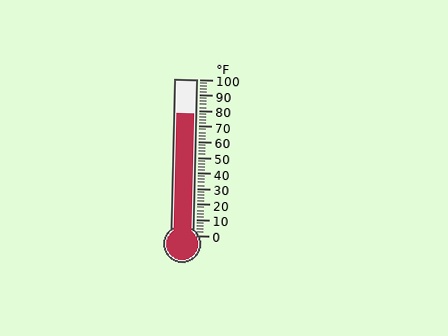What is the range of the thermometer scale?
The thermometer scale ranges from 0°F to 100°F.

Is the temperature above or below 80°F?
The temperature is below 80°F.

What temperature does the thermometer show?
The thermometer shows approximately 78°F.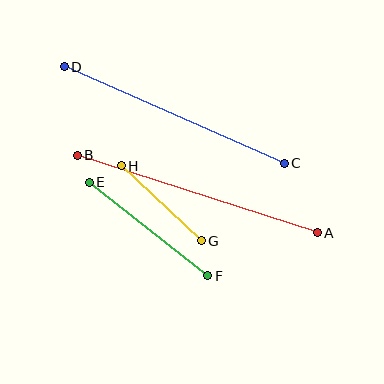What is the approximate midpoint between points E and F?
The midpoint is at approximately (149, 229) pixels.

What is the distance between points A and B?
The distance is approximately 252 pixels.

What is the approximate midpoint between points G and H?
The midpoint is at approximately (161, 203) pixels.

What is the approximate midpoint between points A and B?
The midpoint is at approximately (197, 194) pixels.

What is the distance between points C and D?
The distance is approximately 240 pixels.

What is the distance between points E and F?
The distance is approximately 151 pixels.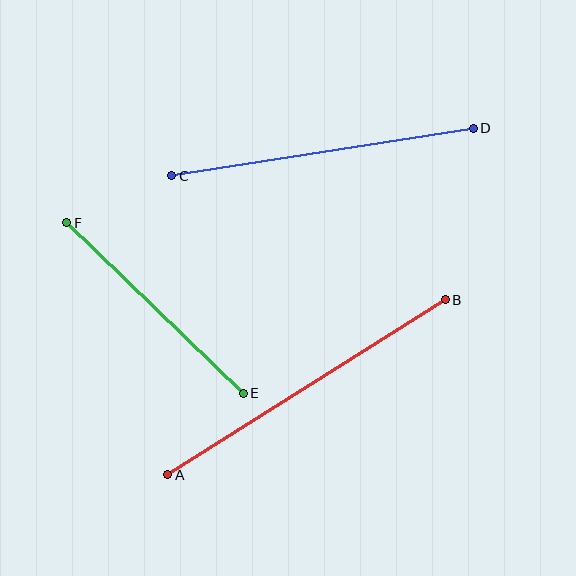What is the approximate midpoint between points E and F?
The midpoint is at approximately (155, 308) pixels.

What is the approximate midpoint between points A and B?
The midpoint is at approximately (307, 387) pixels.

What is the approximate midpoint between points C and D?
The midpoint is at approximately (322, 152) pixels.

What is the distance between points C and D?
The distance is approximately 305 pixels.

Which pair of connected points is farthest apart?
Points A and B are farthest apart.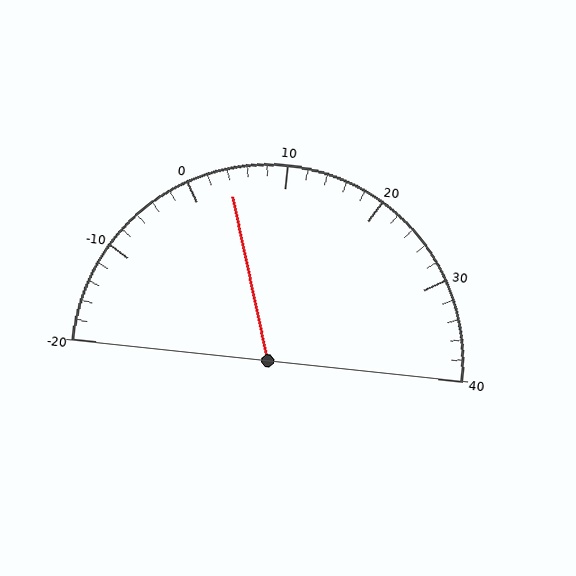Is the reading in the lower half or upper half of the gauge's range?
The reading is in the lower half of the range (-20 to 40).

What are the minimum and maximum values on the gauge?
The gauge ranges from -20 to 40.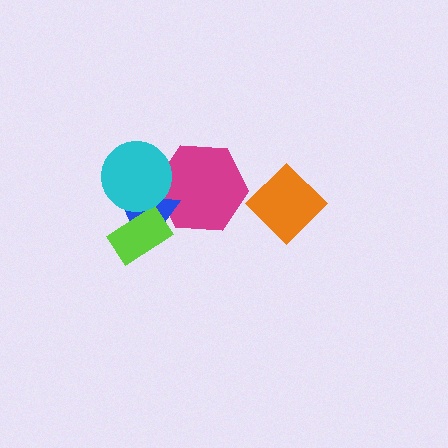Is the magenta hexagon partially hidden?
Yes, it is partially covered by another shape.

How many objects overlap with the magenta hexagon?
2 objects overlap with the magenta hexagon.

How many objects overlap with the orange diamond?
0 objects overlap with the orange diamond.